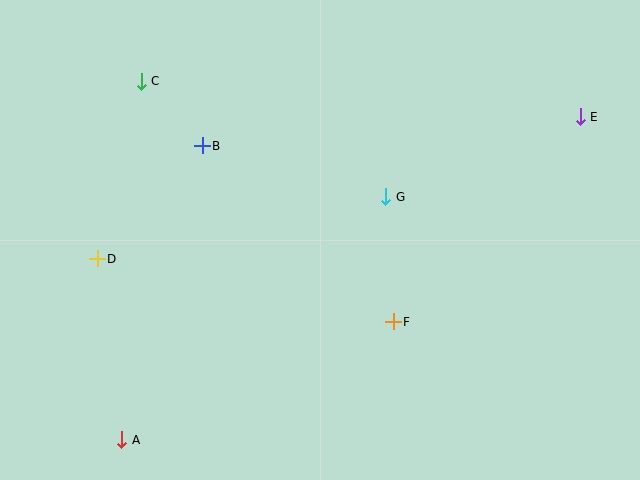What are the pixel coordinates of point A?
Point A is at (122, 440).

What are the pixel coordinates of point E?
Point E is at (580, 117).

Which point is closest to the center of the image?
Point G at (386, 197) is closest to the center.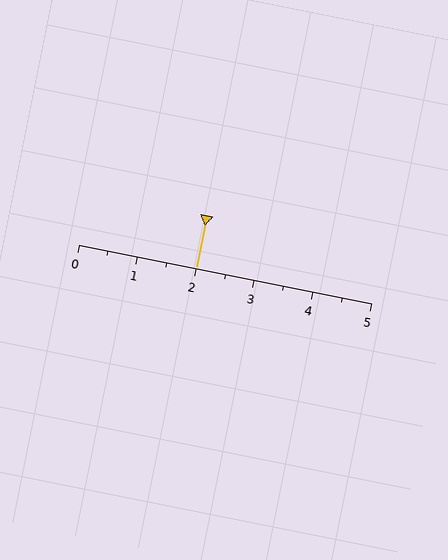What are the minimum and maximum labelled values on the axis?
The axis runs from 0 to 5.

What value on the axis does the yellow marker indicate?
The marker indicates approximately 2.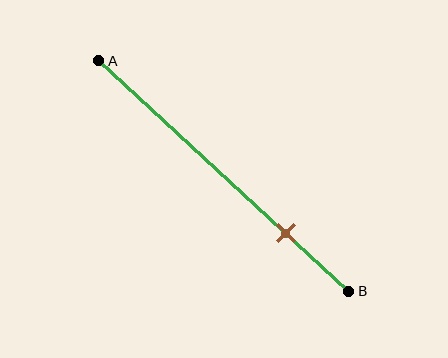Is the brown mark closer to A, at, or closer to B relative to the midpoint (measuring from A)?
The brown mark is closer to point B than the midpoint of segment AB.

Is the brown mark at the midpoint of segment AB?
No, the mark is at about 75% from A, not at the 50% midpoint.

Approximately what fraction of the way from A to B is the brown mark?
The brown mark is approximately 75% of the way from A to B.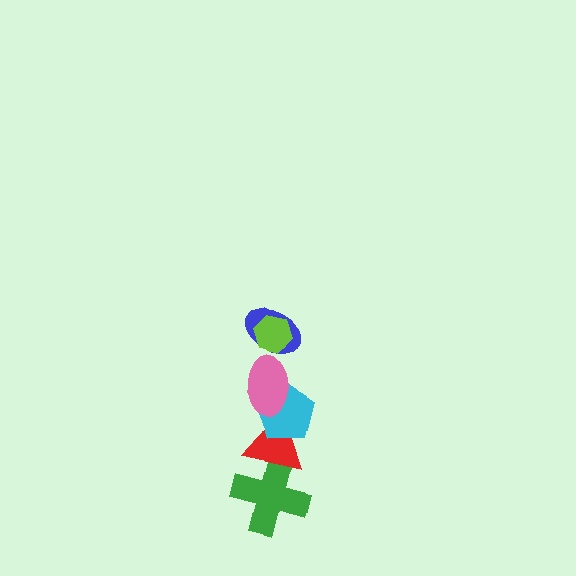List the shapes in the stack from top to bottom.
From top to bottom: the lime hexagon, the blue ellipse, the pink ellipse, the cyan pentagon, the red triangle, the green cross.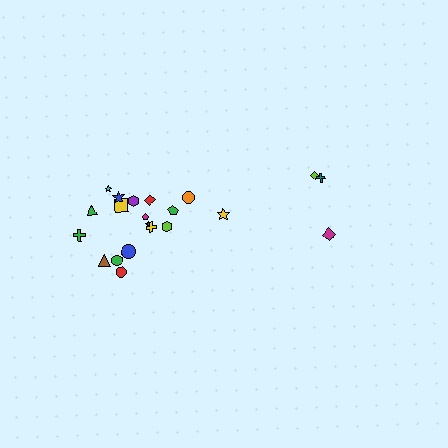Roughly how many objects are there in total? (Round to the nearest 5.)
Roughly 20 objects in total.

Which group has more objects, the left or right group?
The left group.